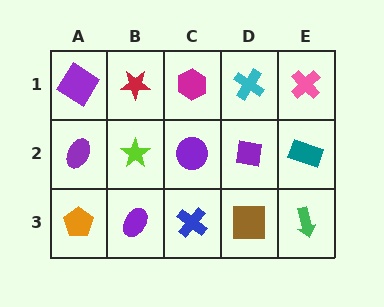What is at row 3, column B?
A purple ellipse.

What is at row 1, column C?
A magenta hexagon.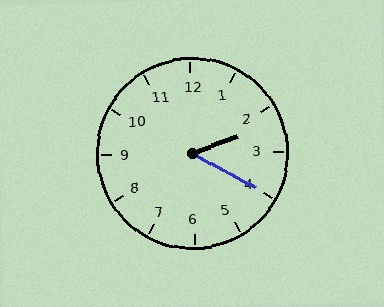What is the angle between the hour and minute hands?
Approximately 50 degrees.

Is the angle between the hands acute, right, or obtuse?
It is acute.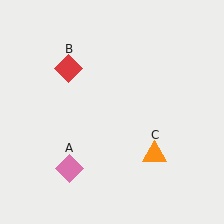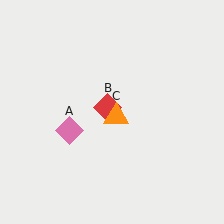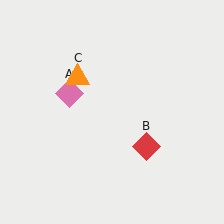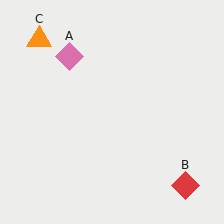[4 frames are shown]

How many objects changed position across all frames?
3 objects changed position: pink diamond (object A), red diamond (object B), orange triangle (object C).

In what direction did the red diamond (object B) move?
The red diamond (object B) moved down and to the right.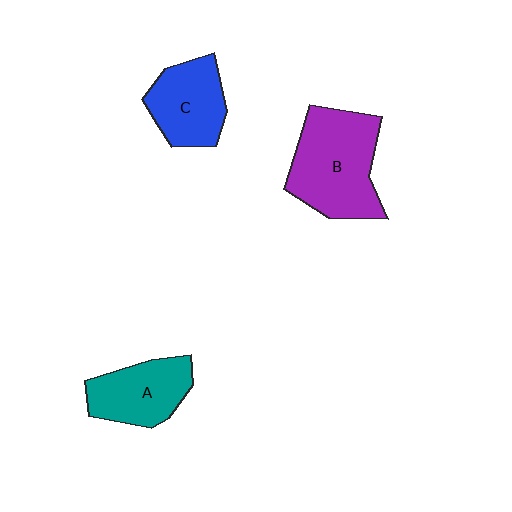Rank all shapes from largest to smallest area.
From largest to smallest: B (purple), C (blue), A (teal).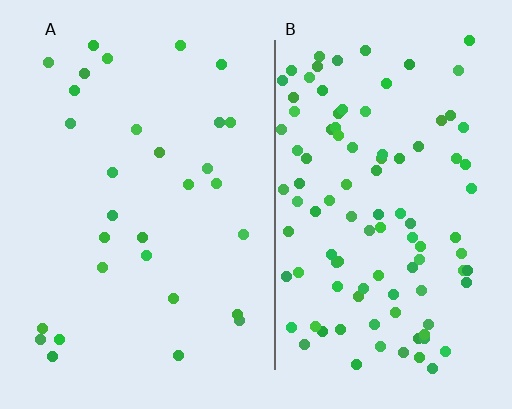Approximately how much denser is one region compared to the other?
Approximately 3.4× — region B over region A.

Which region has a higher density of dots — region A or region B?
B (the right).